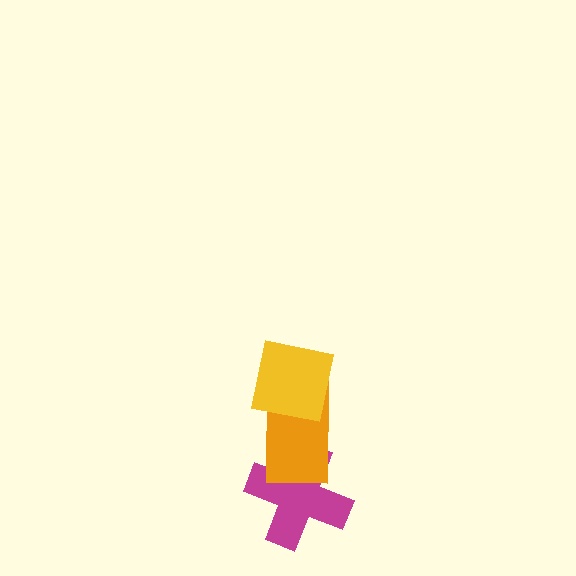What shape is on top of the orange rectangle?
The yellow square is on top of the orange rectangle.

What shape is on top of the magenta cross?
The orange rectangle is on top of the magenta cross.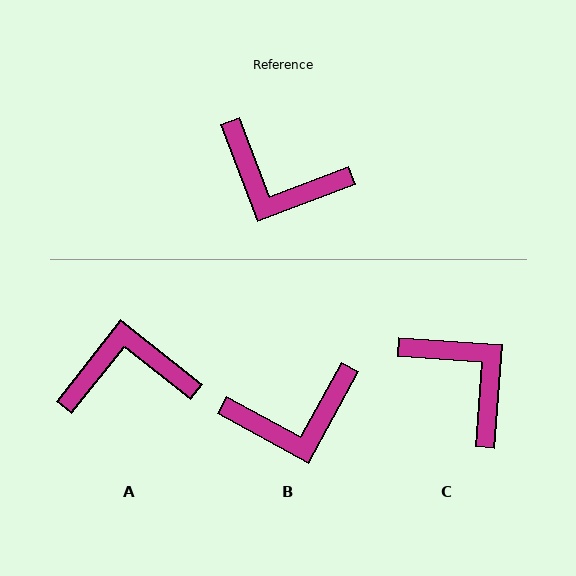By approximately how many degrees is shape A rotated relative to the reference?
Approximately 149 degrees clockwise.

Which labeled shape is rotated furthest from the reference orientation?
C, about 155 degrees away.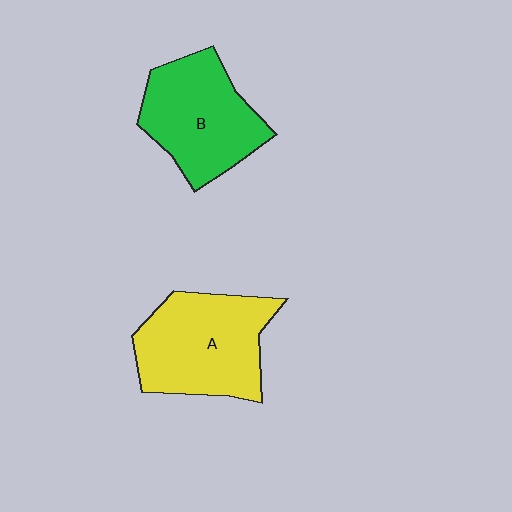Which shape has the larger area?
Shape A (yellow).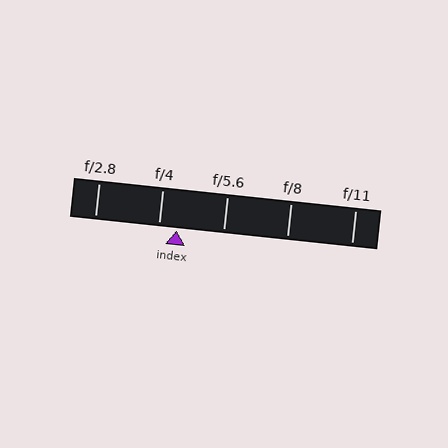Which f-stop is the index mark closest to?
The index mark is closest to f/4.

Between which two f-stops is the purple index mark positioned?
The index mark is between f/4 and f/5.6.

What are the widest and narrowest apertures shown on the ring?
The widest aperture shown is f/2.8 and the narrowest is f/11.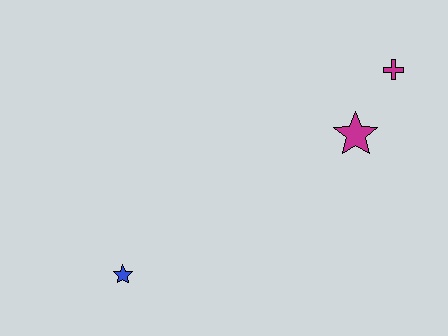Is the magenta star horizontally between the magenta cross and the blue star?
Yes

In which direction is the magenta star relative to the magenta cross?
The magenta star is below the magenta cross.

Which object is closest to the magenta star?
The magenta cross is closest to the magenta star.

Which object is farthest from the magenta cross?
The blue star is farthest from the magenta cross.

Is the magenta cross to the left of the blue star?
No